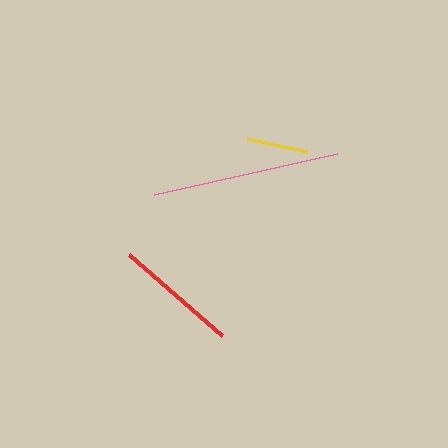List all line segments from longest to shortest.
From longest to shortest: pink, red, yellow.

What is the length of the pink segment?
The pink segment is approximately 188 pixels long.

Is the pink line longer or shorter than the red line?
The pink line is longer than the red line.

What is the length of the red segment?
The red segment is approximately 123 pixels long.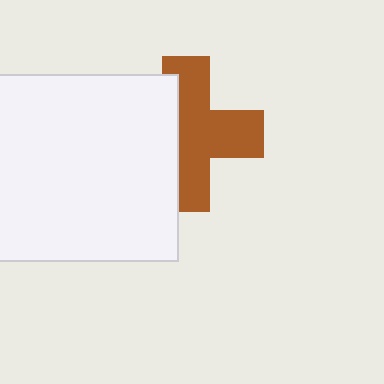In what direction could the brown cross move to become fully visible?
The brown cross could move right. That would shift it out from behind the white square entirely.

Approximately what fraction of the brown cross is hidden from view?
Roughly 40% of the brown cross is hidden behind the white square.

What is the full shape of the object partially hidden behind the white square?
The partially hidden object is a brown cross.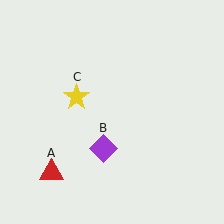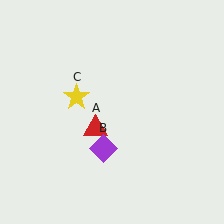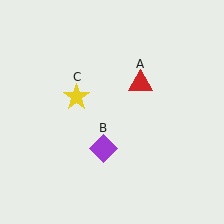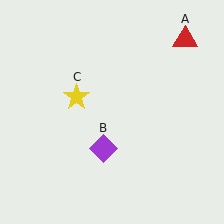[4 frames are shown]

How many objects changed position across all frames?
1 object changed position: red triangle (object A).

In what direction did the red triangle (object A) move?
The red triangle (object A) moved up and to the right.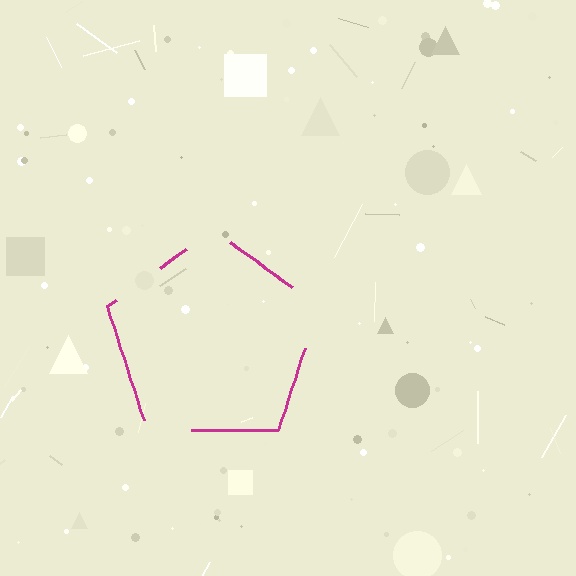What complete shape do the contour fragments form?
The contour fragments form a pentagon.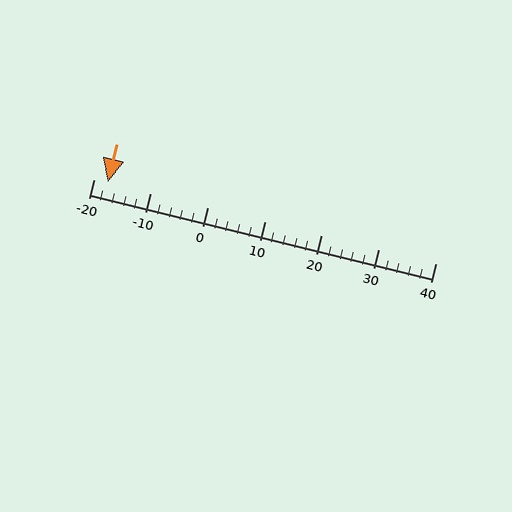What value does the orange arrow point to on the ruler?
The orange arrow points to approximately -18.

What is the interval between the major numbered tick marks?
The major tick marks are spaced 10 units apart.